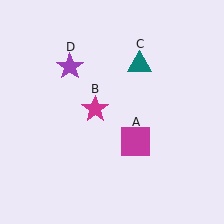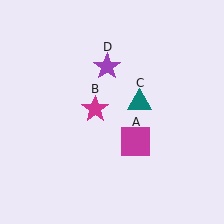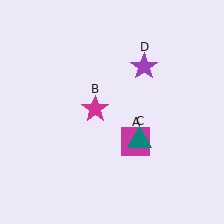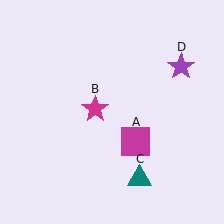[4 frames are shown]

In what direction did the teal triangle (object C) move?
The teal triangle (object C) moved down.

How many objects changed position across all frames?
2 objects changed position: teal triangle (object C), purple star (object D).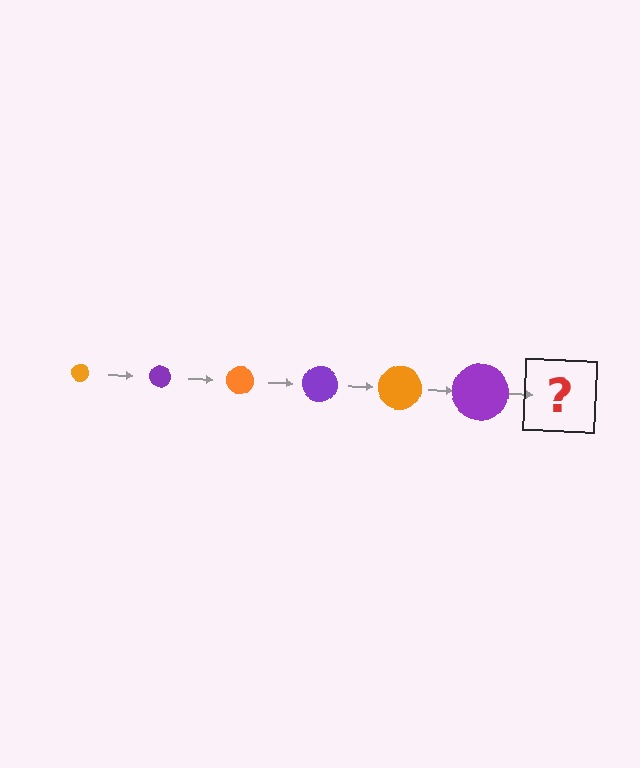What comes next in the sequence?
The next element should be an orange circle, larger than the previous one.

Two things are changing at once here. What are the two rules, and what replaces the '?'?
The two rules are that the circle grows larger each step and the color cycles through orange and purple. The '?' should be an orange circle, larger than the previous one.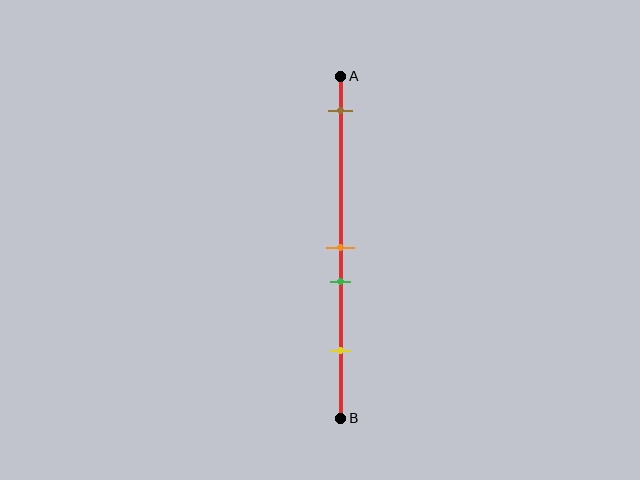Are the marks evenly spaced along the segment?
No, the marks are not evenly spaced.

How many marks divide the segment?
There are 4 marks dividing the segment.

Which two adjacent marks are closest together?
The orange and green marks are the closest adjacent pair.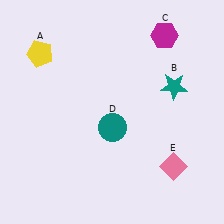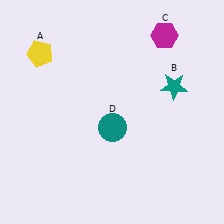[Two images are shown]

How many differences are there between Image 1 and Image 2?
There is 1 difference between the two images.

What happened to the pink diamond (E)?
The pink diamond (E) was removed in Image 2. It was in the bottom-right area of Image 1.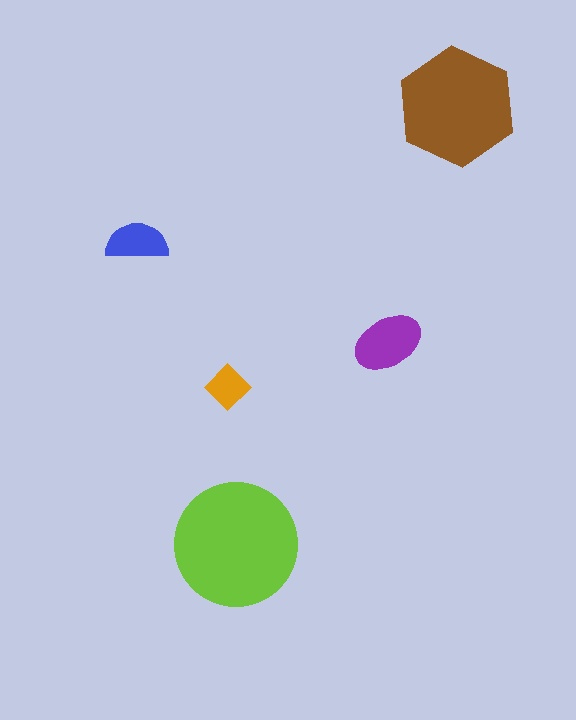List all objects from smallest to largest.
The orange diamond, the blue semicircle, the purple ellipse, the brown hexagon, the lime circle.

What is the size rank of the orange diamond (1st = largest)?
5th.